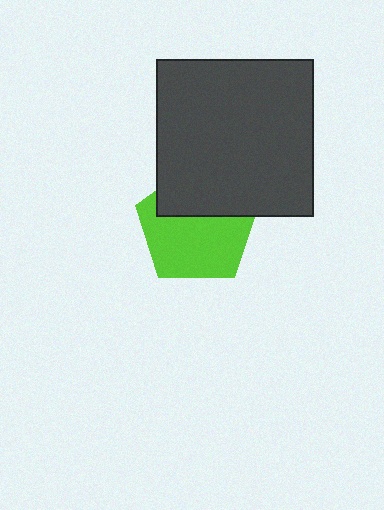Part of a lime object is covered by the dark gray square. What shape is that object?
It is a pentagon.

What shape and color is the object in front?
The object in front is a dark gray square.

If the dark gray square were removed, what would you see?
You would see the complete lime pentagon.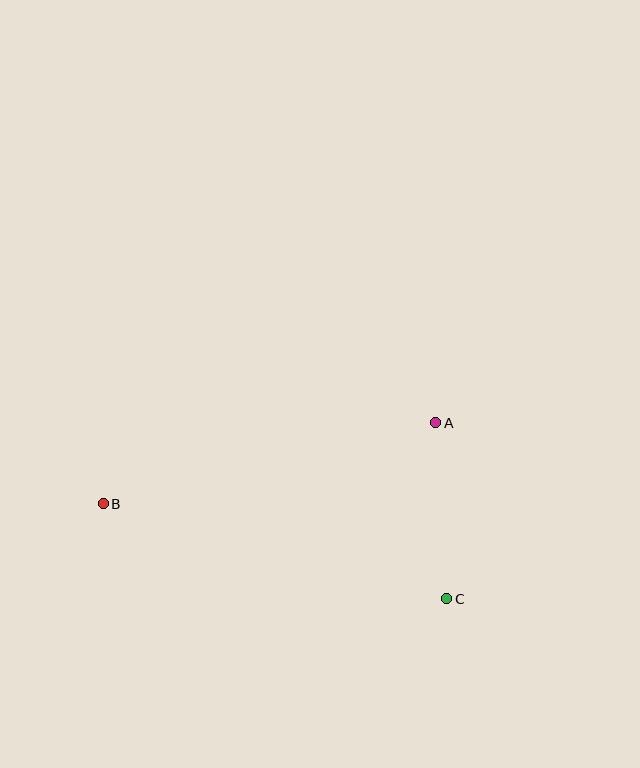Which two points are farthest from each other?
Points B and C are farthest from each other.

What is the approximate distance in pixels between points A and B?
The distance between A and B is approximately 342 pixels.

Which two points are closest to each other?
Points A and C are closest to each other.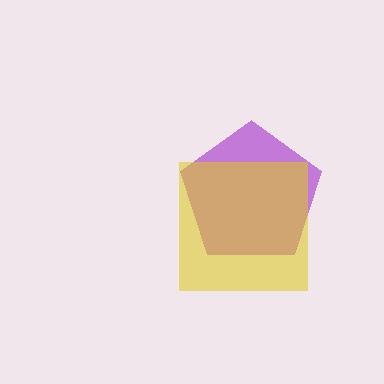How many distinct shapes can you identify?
There are 2 distinct shapes: a purple pentagon, a yellow square.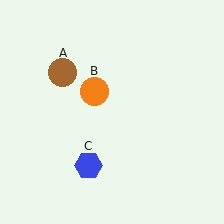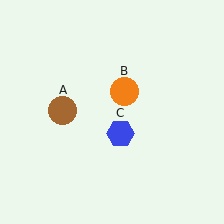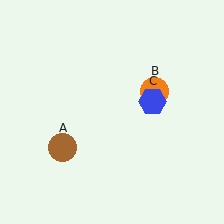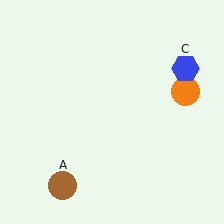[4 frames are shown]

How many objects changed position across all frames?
3 objects changed position: brown circle (object A), orange circle (object B), blue hexagon (object C).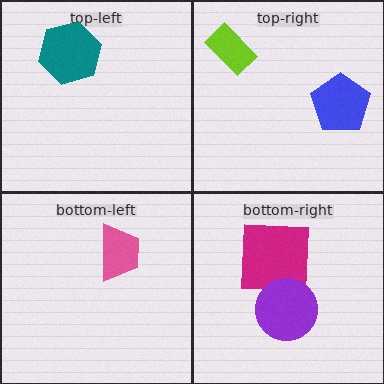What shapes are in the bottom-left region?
The pink trapezoid.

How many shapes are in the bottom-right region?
2.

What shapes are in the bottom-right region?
The magenta square, the purple circle.